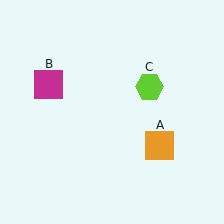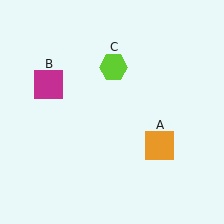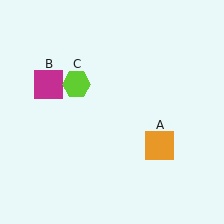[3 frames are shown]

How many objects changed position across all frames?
1 object changed position: lime hexagon (object C).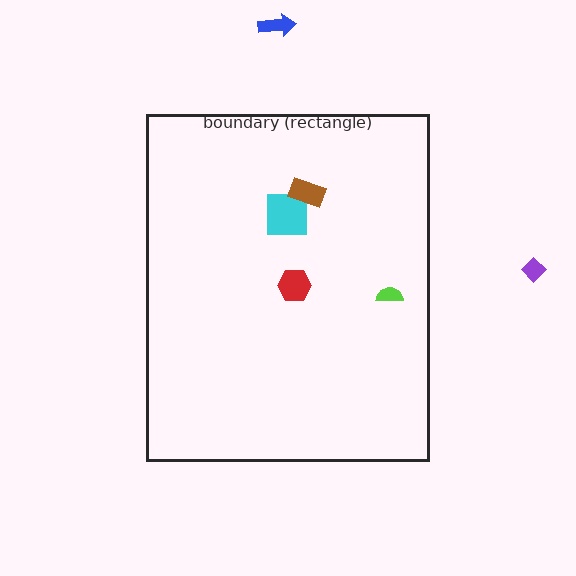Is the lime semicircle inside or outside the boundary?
Inside.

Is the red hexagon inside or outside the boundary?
Inside.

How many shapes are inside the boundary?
4 inside, 2 outside.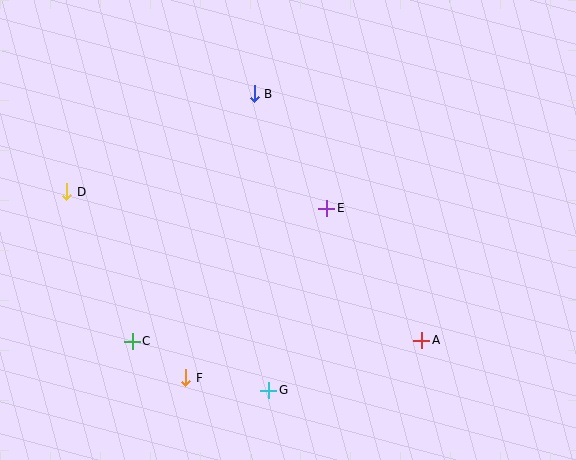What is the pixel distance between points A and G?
The distance between A and G is 161 pixels.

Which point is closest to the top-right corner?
Point E is closest to the top-right corner.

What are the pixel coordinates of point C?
Point C is at (132, 341).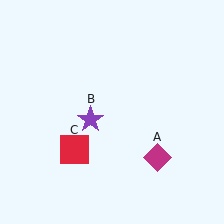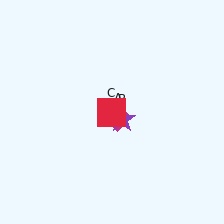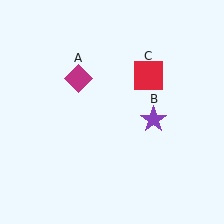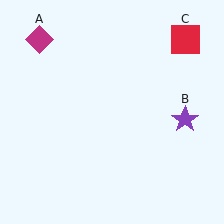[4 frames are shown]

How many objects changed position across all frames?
3 objects changed position: magenta diamond (object A), purple star (object B), red square (object C).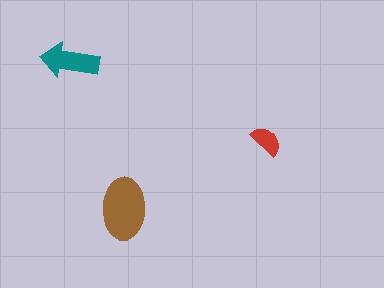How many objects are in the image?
There are 3 objects in the image.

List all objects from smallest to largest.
The red semicircle, the teal arrow, the brown ellipse.